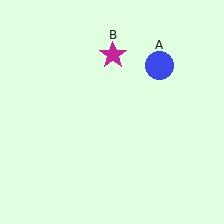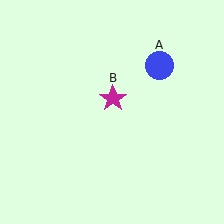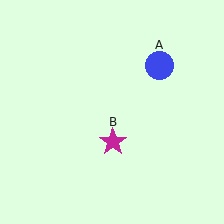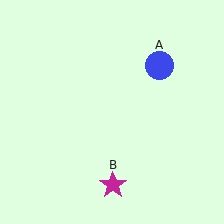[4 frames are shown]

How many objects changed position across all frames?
1 object changed position: magenta star (object B).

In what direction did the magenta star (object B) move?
The magenta star (object B) moved down.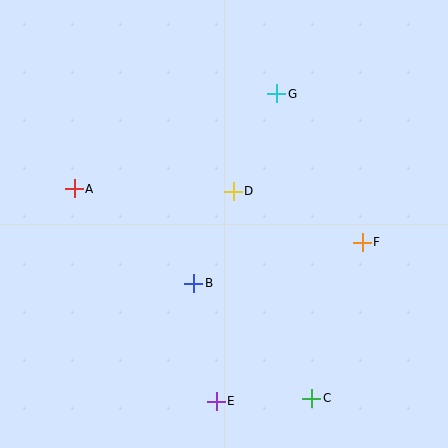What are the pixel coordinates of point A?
Point A is at (74, 189).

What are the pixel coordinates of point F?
Point F is at (362, 242).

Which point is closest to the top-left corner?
Point A is closest to the top-left corner.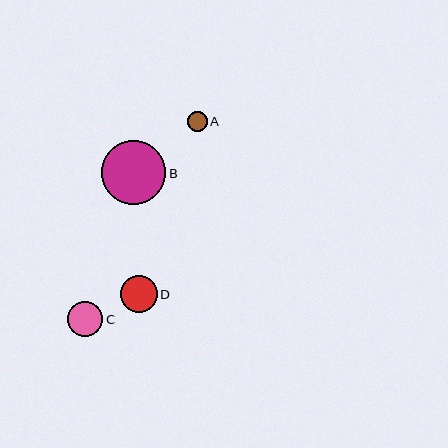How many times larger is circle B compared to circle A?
Circle B is approximately 3.2 times the size of circle A.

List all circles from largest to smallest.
From largest to smallest: B, D, C, A.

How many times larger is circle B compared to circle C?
Circle B is approximately 1.8 times the size of circle C.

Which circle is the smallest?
Circle A is the smallest with a size of approximately 20 pixels.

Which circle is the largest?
Circle B is the largest with a size of approximately 64 pixels.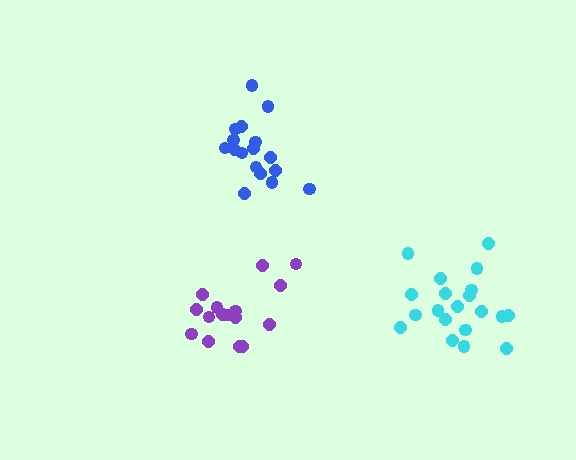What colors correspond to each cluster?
The clusters are colored: cyan, purple, blue.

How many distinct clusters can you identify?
There are 3 distinct clusters.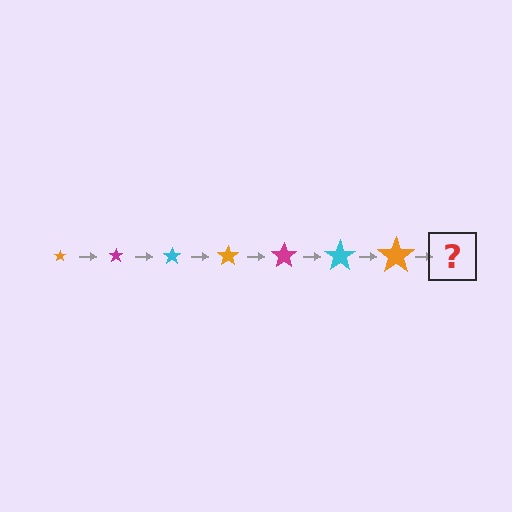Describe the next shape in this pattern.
It should be a magenta star, larger than the previous one.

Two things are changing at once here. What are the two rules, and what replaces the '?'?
The two rules are that the star grows larger each step and the color cycles through orange, magenta, and cyan. The '?' should be a magenta star, larger than the previous one.